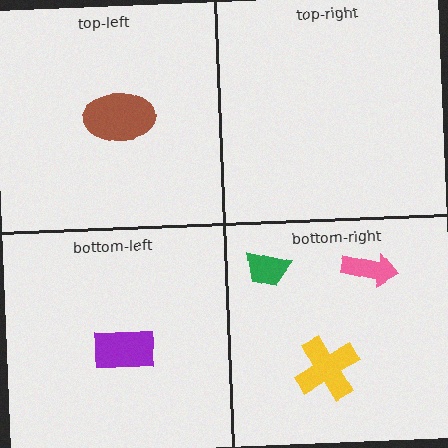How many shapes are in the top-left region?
1.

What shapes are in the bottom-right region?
The yellow cross, the green trapezoid, the pink arrow.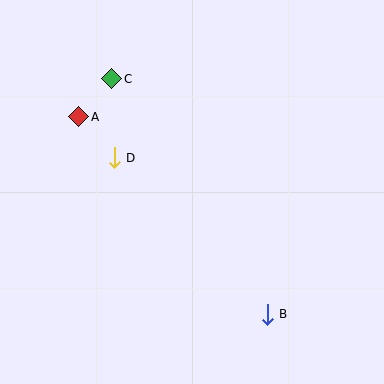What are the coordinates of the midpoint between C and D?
The midpoint between C and D is at (113, 118).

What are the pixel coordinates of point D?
Point D is at (114, 158).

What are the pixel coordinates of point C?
Point C is at (112, 79).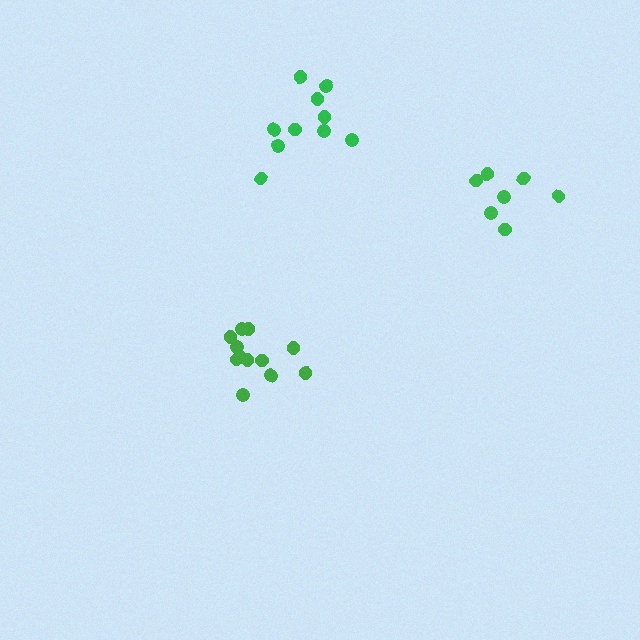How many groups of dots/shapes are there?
There are 3 groups.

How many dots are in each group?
Group 1: 10 dots, Group 2: 12 dots, Group 3: 7 dots (29 total).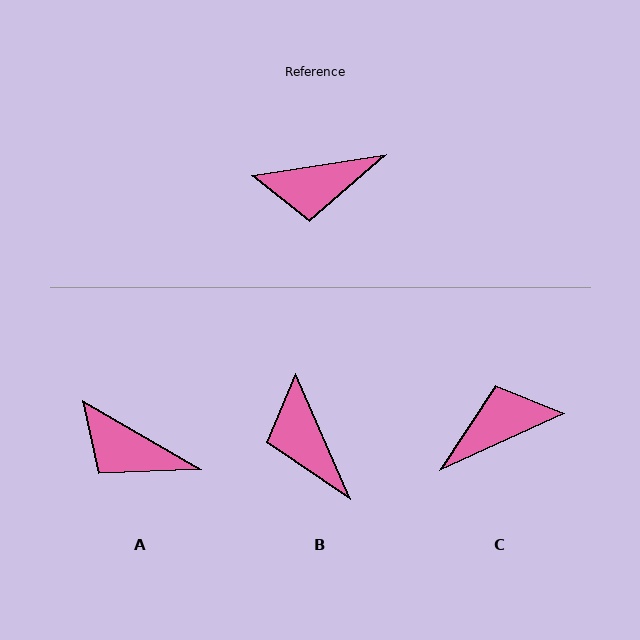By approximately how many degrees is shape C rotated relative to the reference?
Approximately 164 degrees clockwise.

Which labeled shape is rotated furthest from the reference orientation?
C, about 164 degrees away.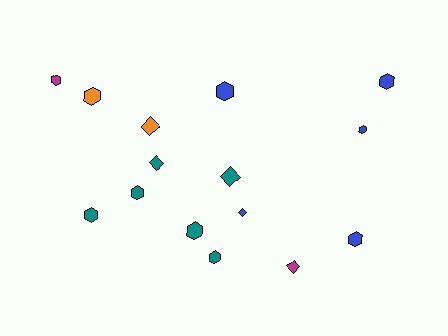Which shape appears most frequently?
Hexagon, with 10 objects.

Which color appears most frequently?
Teal, with 6 objects.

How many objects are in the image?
There are 15 objects.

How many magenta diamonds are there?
There is 1 magenta diamond.